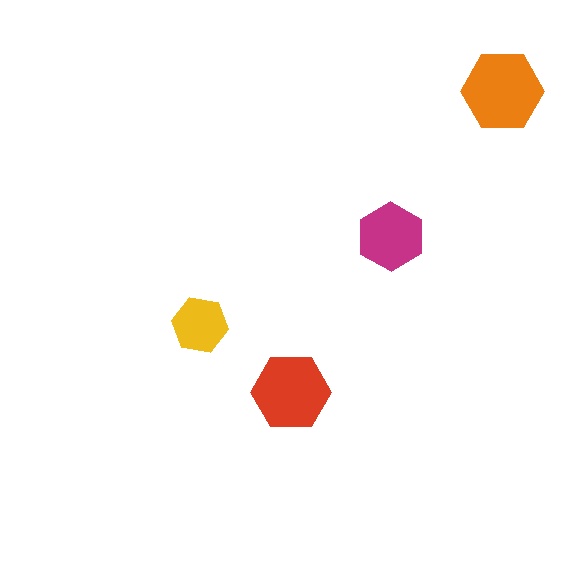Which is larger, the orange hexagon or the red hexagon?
The orange one.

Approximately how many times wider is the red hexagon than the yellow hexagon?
About 1.5 times wider.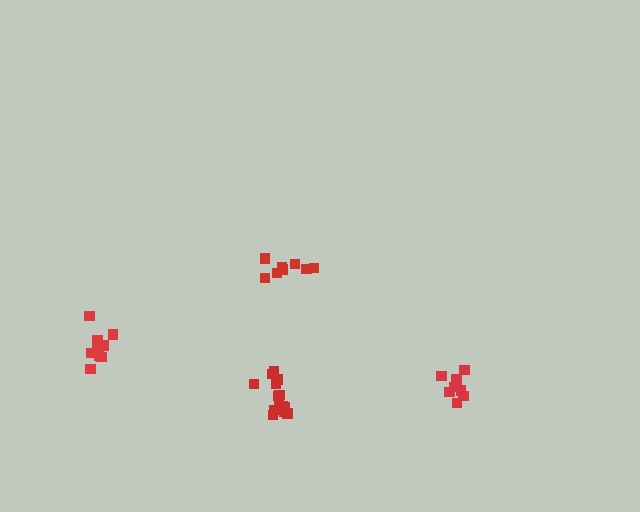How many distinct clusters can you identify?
There are 4 distinct clusters.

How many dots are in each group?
Group 1: 8 dots, Group 2: 14 dots, Group 3: 8 dots, Group 4: 9 dots (39 total).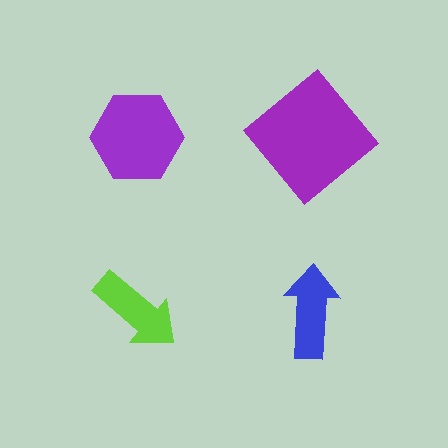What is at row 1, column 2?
A purple diamond.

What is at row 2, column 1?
A lime arrow.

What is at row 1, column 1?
A purple hexagon.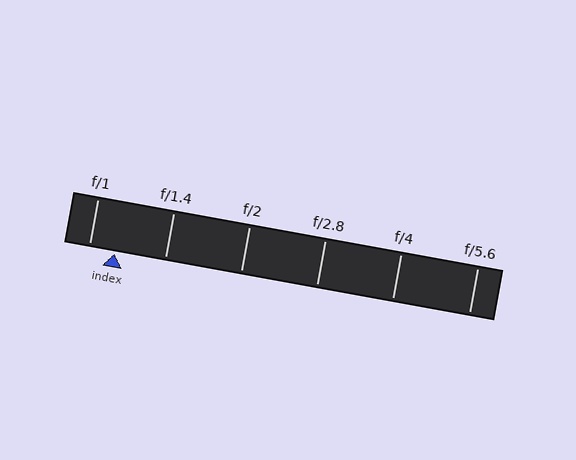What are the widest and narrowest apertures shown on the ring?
The widest aperture shown is f/1 and the narrowest is f/5.6.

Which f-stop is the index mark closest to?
The index mark is closest to f/1.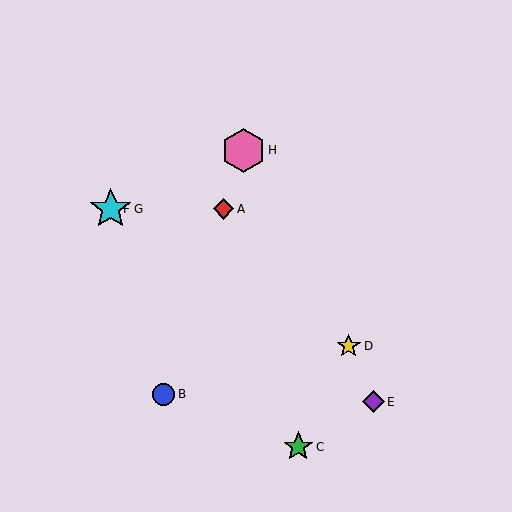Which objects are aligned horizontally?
Objects A, F, G are aligned horizontally.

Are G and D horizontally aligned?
No, G is at y≈209 and D is at y≈346.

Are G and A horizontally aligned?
Yes, both are at y≈209.